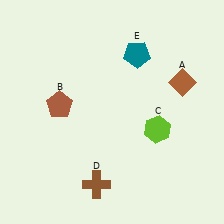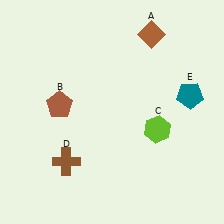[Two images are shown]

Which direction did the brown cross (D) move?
The brown cross (D) moved left.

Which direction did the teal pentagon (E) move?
The teal pentagon (E) moved right.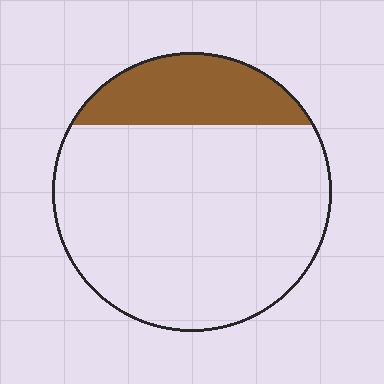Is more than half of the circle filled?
No.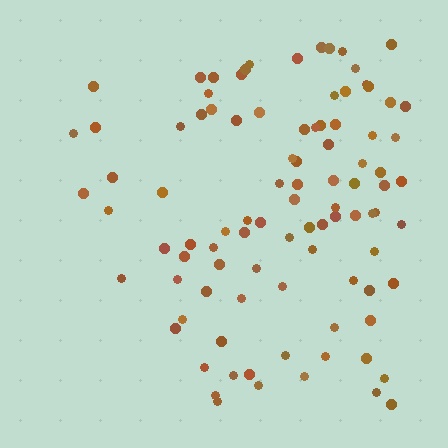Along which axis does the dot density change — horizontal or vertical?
Horizontal.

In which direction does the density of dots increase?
From left to right, with the right side densest.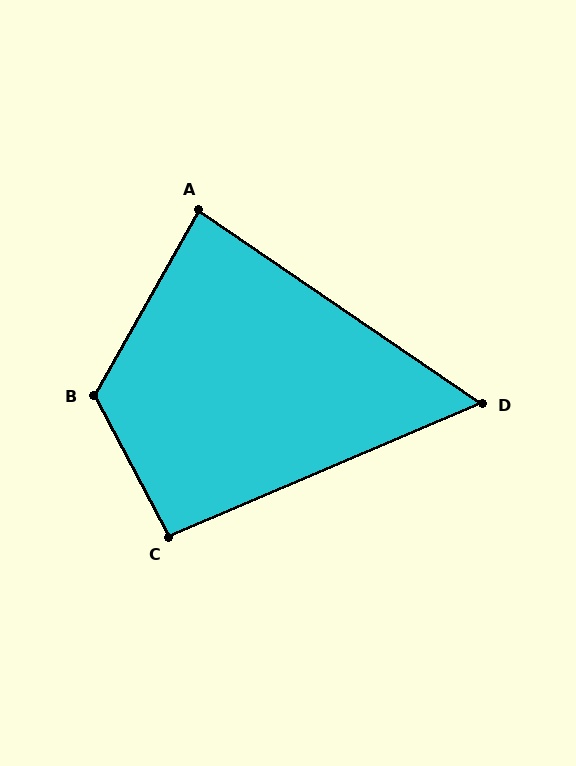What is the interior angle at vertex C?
Approximately 95 degrees (approximately right).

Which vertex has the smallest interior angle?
D, at approximately 58 degrees.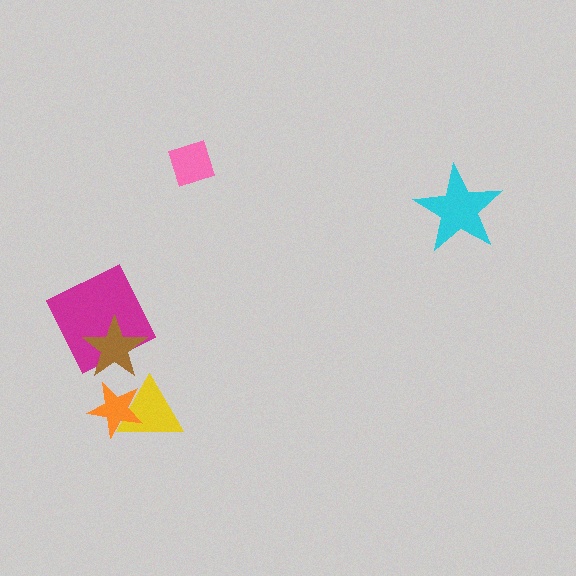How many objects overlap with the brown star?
1 object overlaps with the brown star.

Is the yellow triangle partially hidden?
Yes, it is partially covered by another shape.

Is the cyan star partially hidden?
No, no other shape covers it.